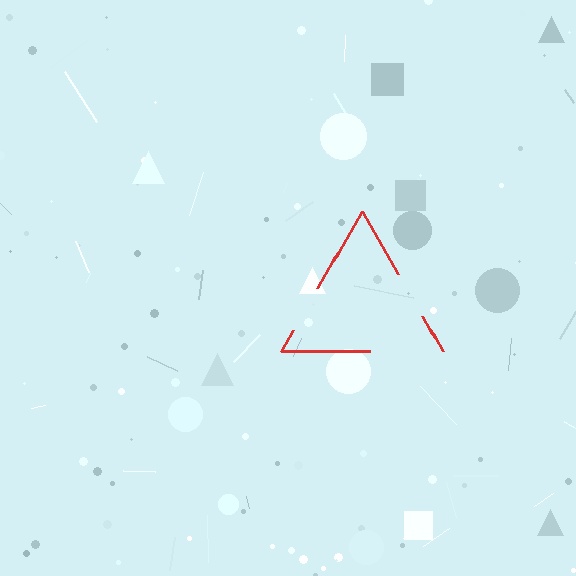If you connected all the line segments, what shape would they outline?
They would outline a triangle.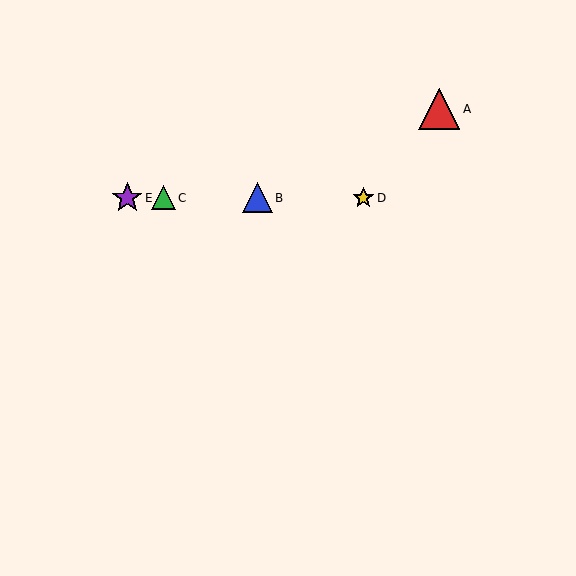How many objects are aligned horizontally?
4 objects (B, C, D, E) are aligned horizontally.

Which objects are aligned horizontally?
Objects B, C, D, E are aligned horizontally.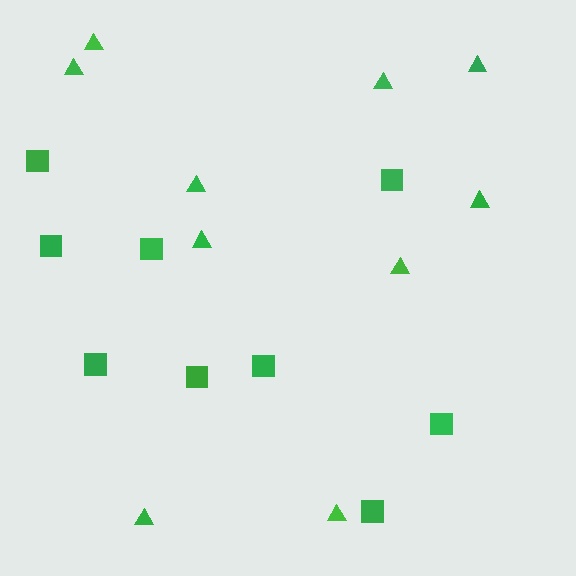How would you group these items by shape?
There are 2 groups: one group of triangles (10) and one group of squares (9).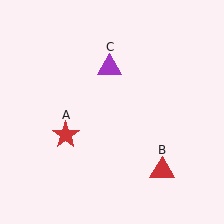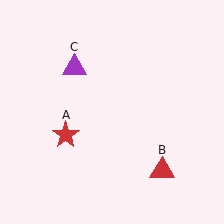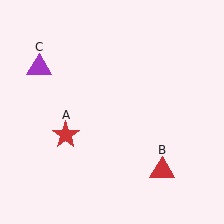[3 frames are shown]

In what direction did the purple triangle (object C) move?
The purple triangle (object C) moved left.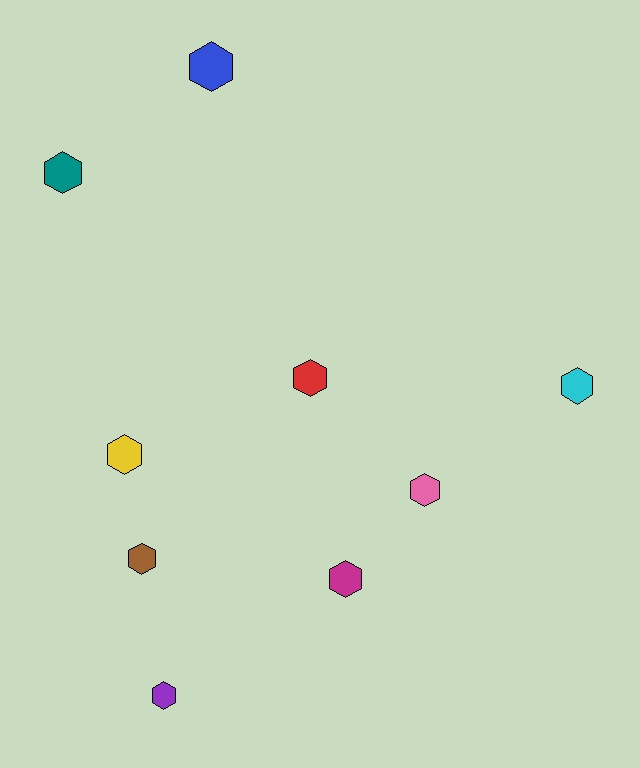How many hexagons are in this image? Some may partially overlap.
There are 9 hexagons.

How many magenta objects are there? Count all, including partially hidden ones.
There is 1 magenta object.